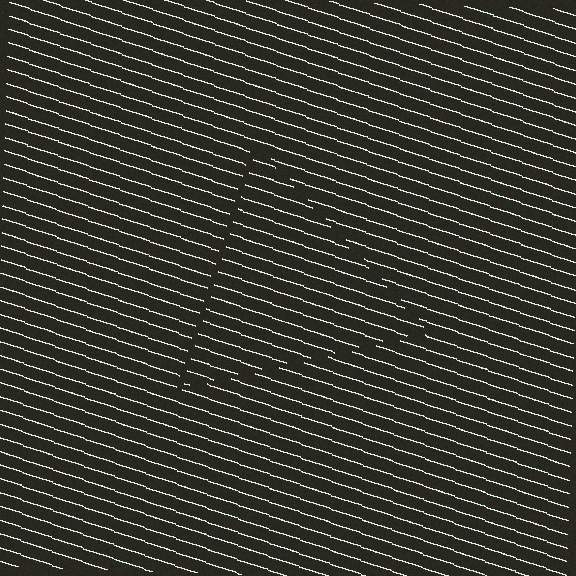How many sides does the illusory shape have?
3 sides — the line-ends trace a triangle.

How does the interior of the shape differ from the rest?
The interior of the shape contains the same grating, shifted by half a period — the contour is defined by the phase discontinuity where line-ends from the inner and outer gratings abut.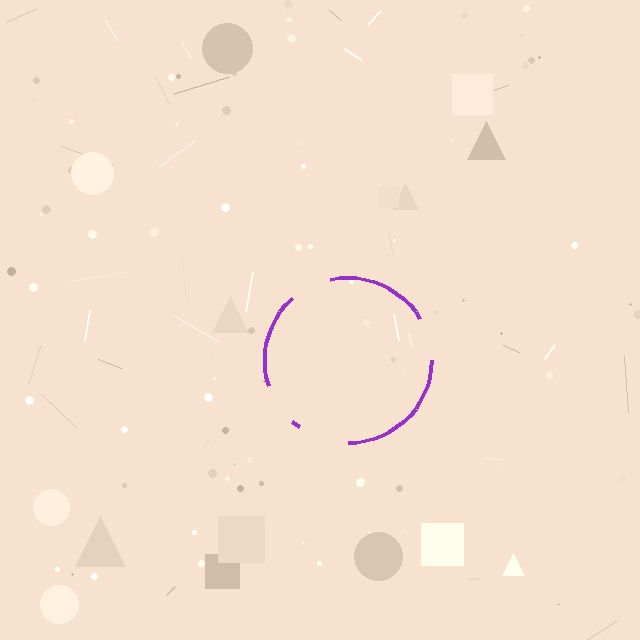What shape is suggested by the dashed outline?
The dashed outline suggests a circle.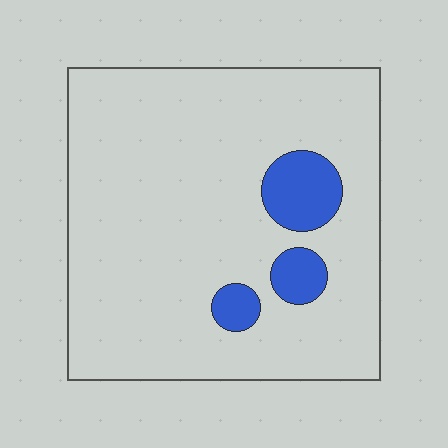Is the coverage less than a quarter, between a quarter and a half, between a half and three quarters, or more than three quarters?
Less than a quarter.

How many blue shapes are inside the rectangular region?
3.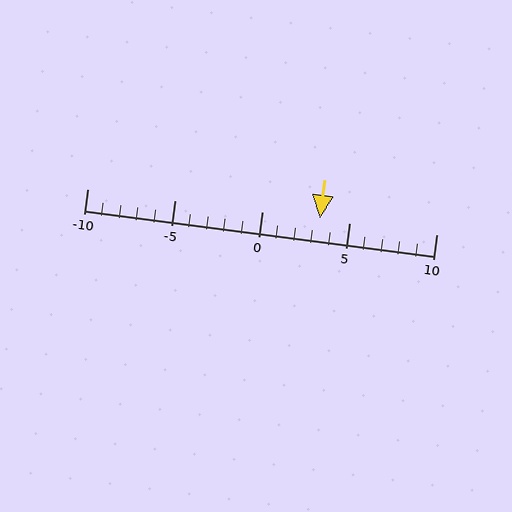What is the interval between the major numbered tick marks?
The major tick marks are spaced 5 units apart.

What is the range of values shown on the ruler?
The ruler shows values from -10 to 10.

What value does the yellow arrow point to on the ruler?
The yellow arrow points to approximately 3.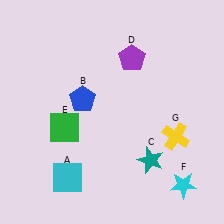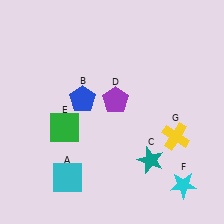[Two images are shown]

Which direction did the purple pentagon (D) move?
The purple pentagon (D) moved down.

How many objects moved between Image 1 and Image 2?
1 object moved between the two images.